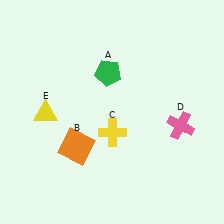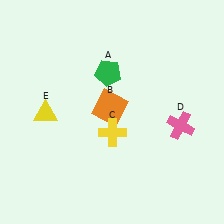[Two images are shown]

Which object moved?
The orange square (B) moved up.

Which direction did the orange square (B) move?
The orange square (B) moved up.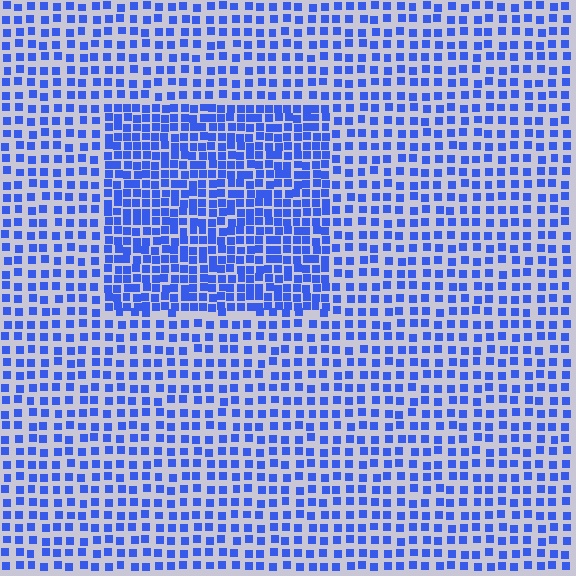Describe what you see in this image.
The image contains small blue elements arranged at two different densities. A rectangle-shaped region is visible where the elements are more densely packed than the surrounding area.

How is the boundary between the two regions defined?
The boundary is defined by a change in element density (approximately 1.8x ratio). All elements are the same color, size, and shape.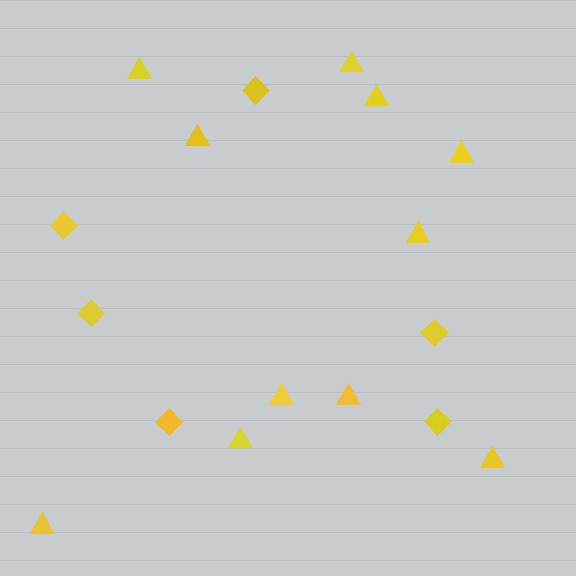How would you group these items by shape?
There are 2 groups: one group of triangles (11) and one group of diamonds (6).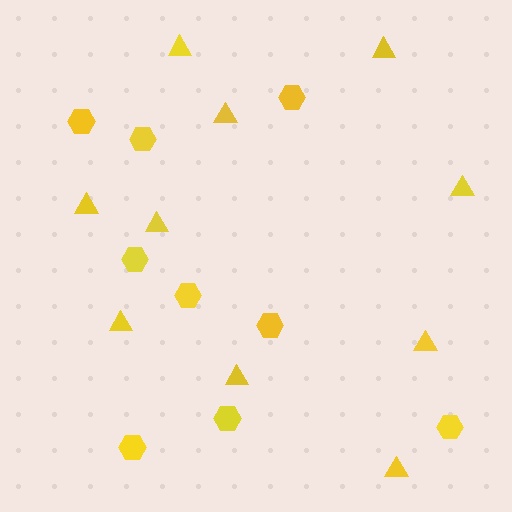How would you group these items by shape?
There are 2 groups: one group of hexagons (9) and one group of triangles (10).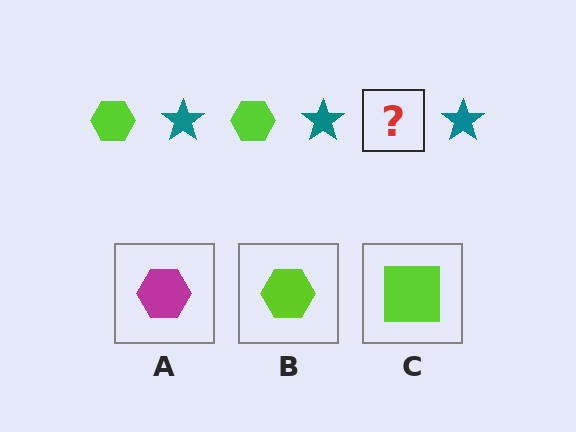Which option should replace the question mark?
Option B.